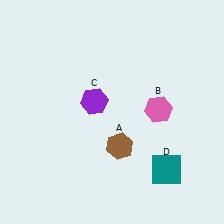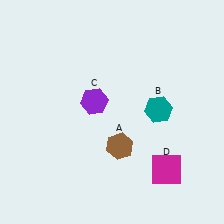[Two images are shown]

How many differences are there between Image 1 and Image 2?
There are 2 differences between the two images.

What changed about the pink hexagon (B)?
In Image 1, B is pink. In Image 2, it changed to teal.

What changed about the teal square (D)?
In Image 1, D is teal. In Image 2, it changed to magenta.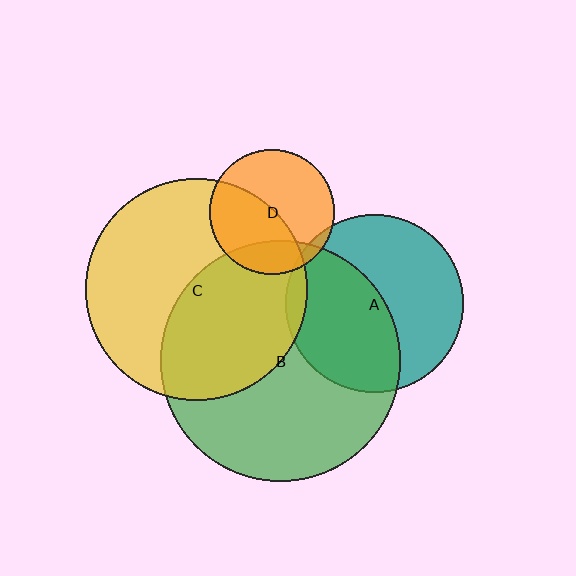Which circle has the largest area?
Circle B (green).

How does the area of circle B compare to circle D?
Approximately 3.7 times.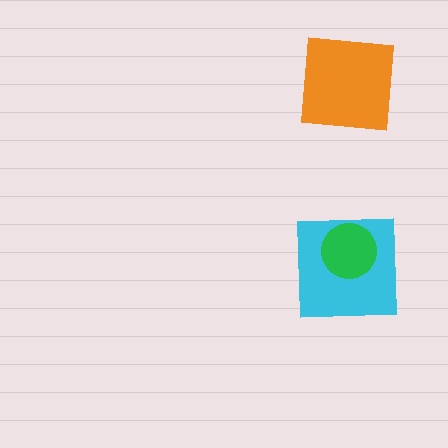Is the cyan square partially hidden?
Yes, it is partially covered by another shape.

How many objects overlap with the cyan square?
1 object overlaps with the cyan square.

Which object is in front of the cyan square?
The green circle is in front of the cyan square.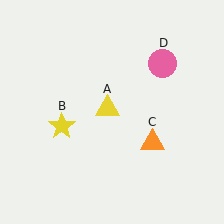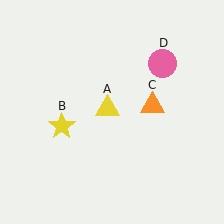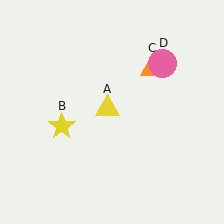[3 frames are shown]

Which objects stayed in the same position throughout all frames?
Yellow triangle (object A) and yellow star (object B) and pink circle (object D) remained stationary.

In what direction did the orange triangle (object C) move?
The orange triangle (object C) moved up.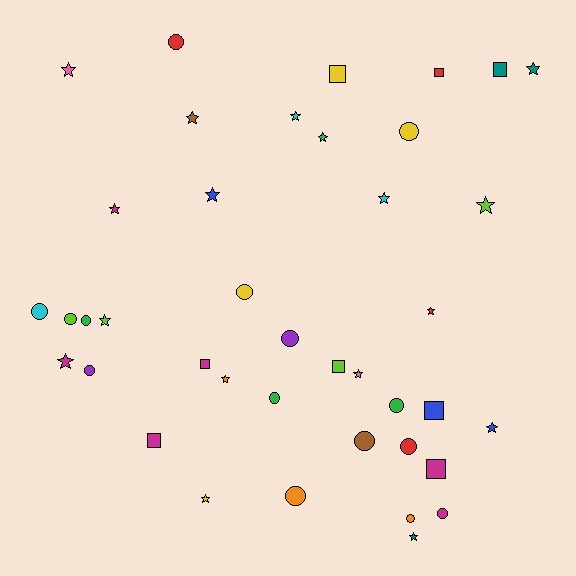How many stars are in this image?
There are 17 stars.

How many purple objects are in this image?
There are 2 purple objects.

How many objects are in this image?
There are 40 objects.